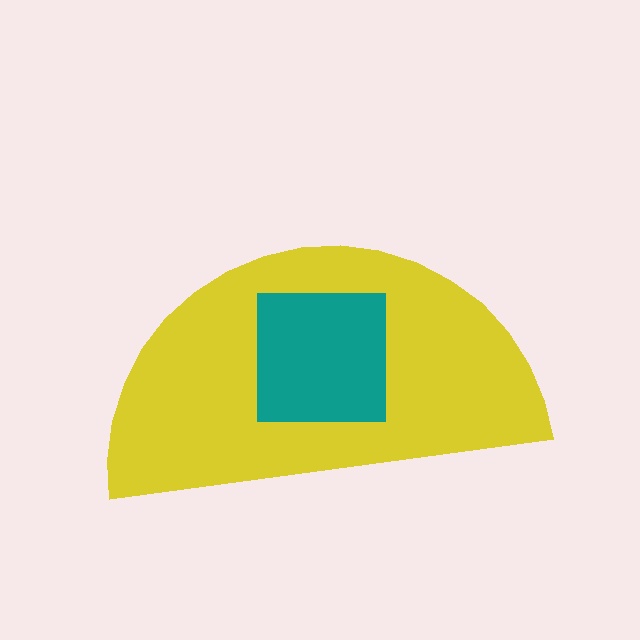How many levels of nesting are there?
2.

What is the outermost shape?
The yellow semicircle.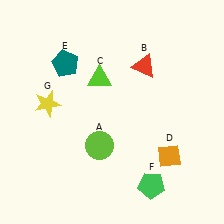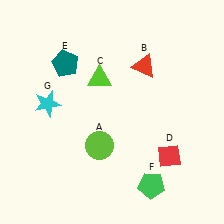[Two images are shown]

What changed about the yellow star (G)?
In Image 1, G is yellow. In Image 2, it changed to cyan.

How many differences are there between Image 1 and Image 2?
There are 2 differences between the two images.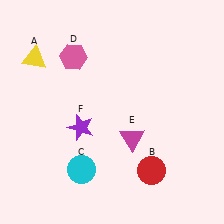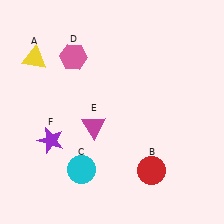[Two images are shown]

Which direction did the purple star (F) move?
The purple star (F) moved left.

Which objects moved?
The objects that moved are: the magenta triangle (E), the purple star (F).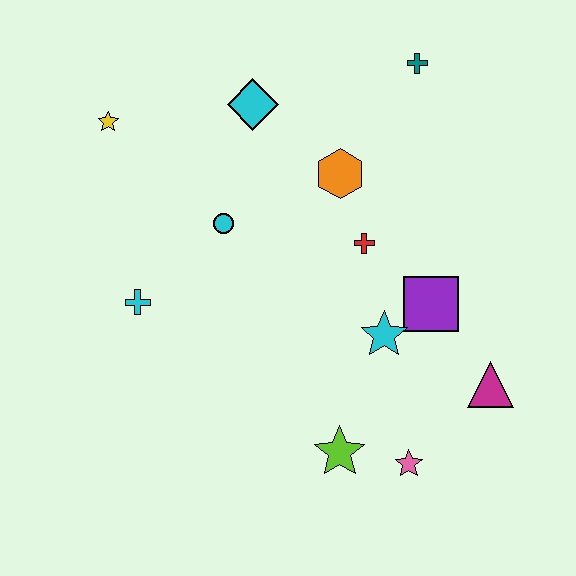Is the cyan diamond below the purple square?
No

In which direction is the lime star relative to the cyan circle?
The lime star is below the cyan circle.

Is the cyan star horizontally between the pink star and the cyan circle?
Yes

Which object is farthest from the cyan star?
The yellow star is farthest from the cyan star.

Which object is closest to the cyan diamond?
The orange hexagon is closest to the cyan diamond.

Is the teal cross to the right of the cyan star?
Yes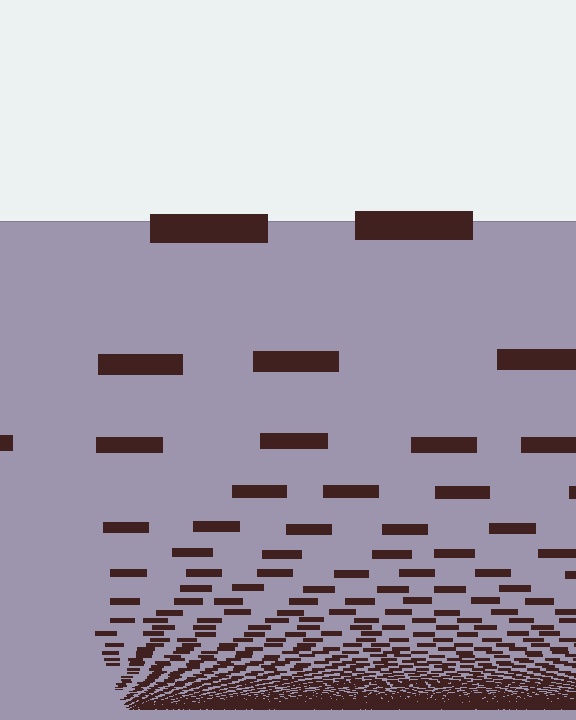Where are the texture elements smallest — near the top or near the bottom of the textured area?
Near the bottom.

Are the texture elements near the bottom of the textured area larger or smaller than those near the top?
Smaller. The gradient is inverted — elements near the bottom are smaller and denser.